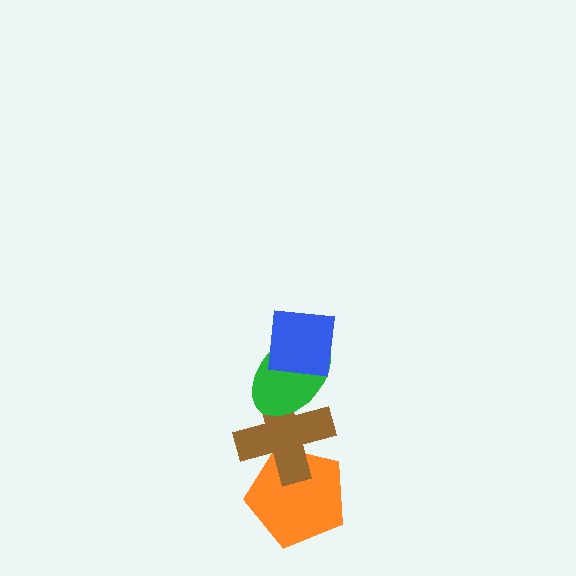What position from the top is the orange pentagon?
The orange pentagon is 4th from the top.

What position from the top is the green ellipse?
The green ellipse is 2nd from the top.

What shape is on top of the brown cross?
The green ellipse is on top of the brown cross.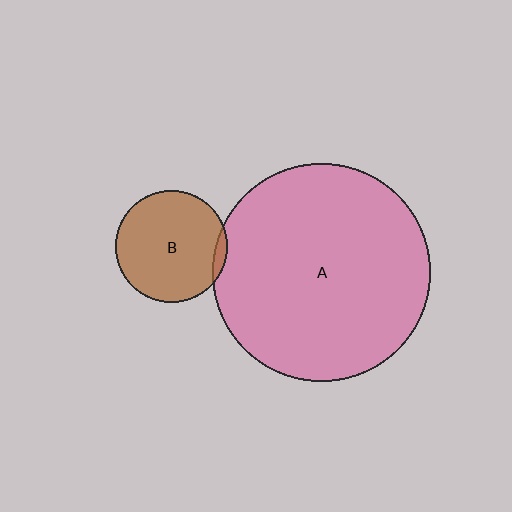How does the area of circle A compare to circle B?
Approximately 3.8 times.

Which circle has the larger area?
Circle A (pink).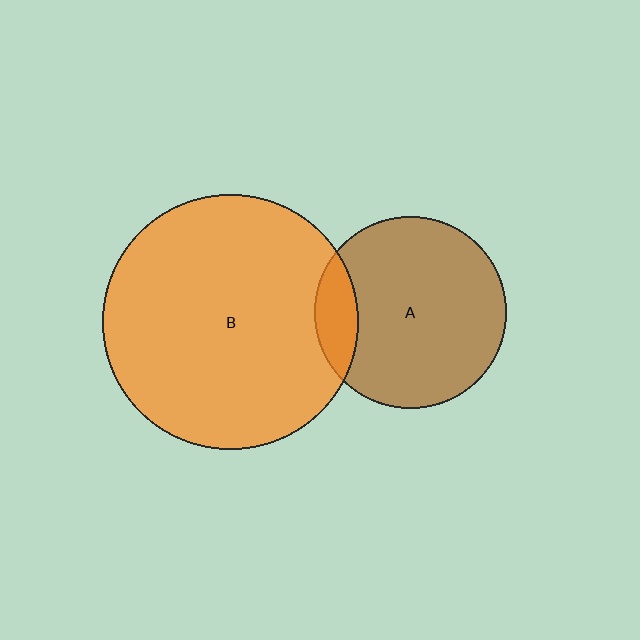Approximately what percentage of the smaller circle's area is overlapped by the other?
Approximately 15%.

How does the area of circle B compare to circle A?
Approximately 1.8 times.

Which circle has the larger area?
Circle B (orange).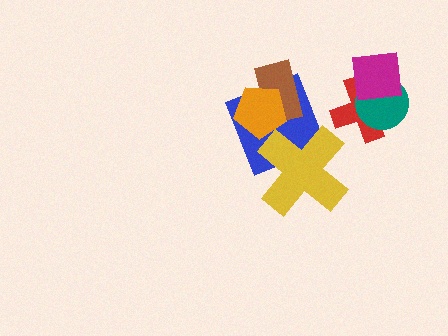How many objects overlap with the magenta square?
2 objects overlap with the magenta square.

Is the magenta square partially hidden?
No, no other shape covers it.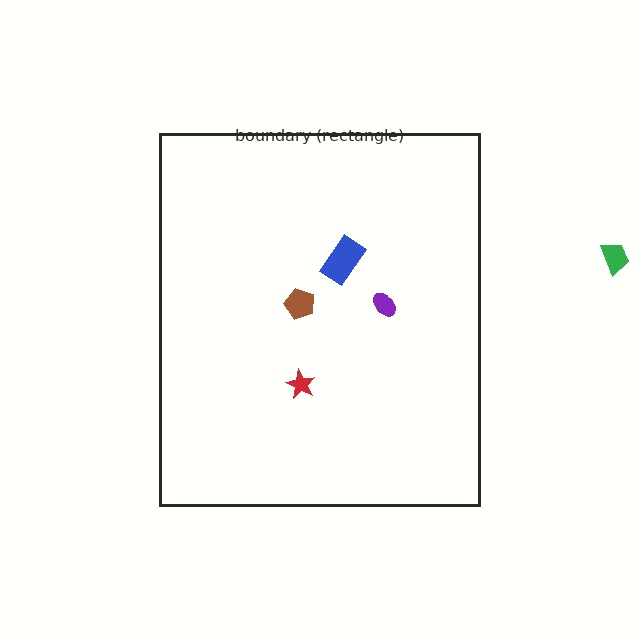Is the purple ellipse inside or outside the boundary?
Inside.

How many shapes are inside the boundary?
4 inside, 1 outside.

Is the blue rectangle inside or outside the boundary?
Inside.